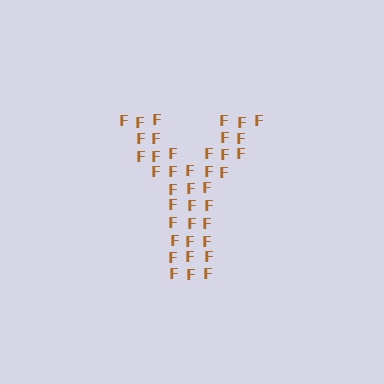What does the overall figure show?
The overall figure shows the letter Y.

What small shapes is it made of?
It is made of small letter F's.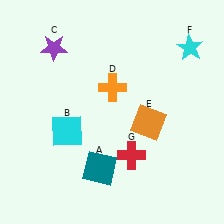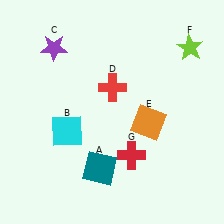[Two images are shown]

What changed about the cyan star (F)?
In Image 1, F is cyan. In Image 2, it changed to lime.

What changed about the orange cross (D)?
In Image 1, D is orange. In Image 2, it changed to red.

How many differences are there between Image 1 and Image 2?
There are 2 differences between the two images.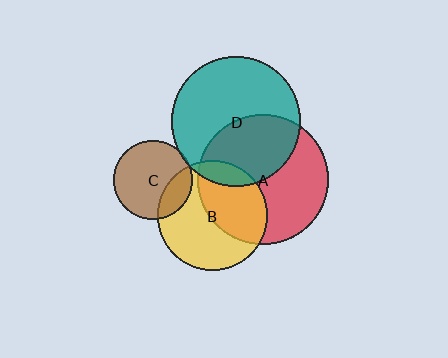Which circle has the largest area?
Circle A (red).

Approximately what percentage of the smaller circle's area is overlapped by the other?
Approximately 20%.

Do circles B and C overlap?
Yes.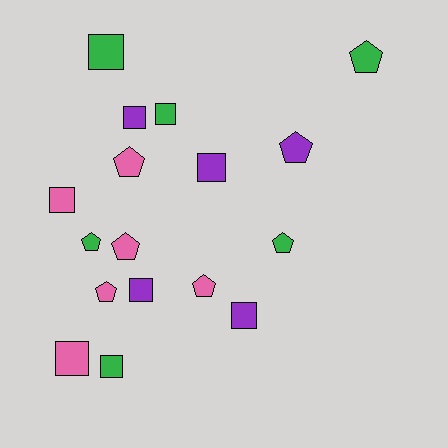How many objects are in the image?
There are 17 objects.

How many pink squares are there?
There are 2 pink squares.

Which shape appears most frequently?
Square, with 9 objects.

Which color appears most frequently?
Green, with 6 objects.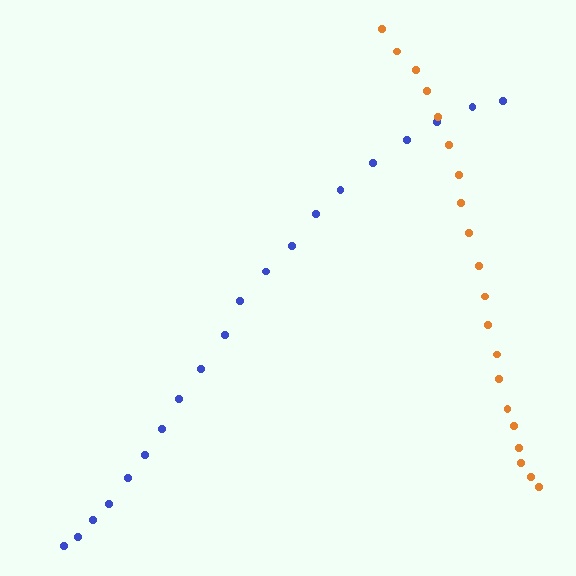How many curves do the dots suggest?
There are 2 distinct paths.